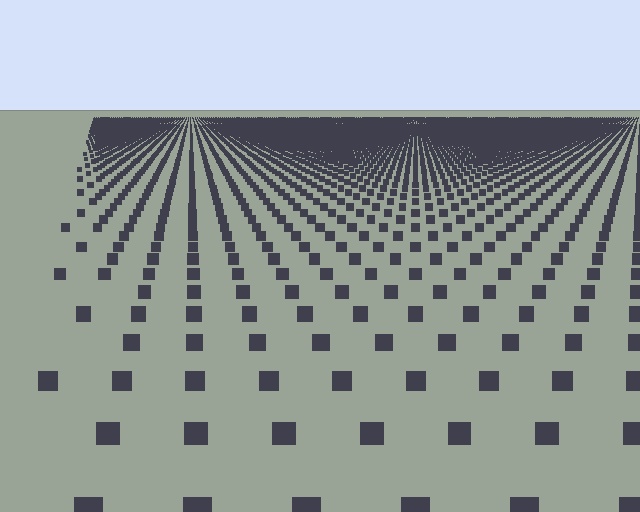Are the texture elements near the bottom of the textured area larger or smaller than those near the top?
Larger. Near the bottom, elements are closer to the viewer and appear at a bigger on-screen size.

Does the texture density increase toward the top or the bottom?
Density increases toward the top.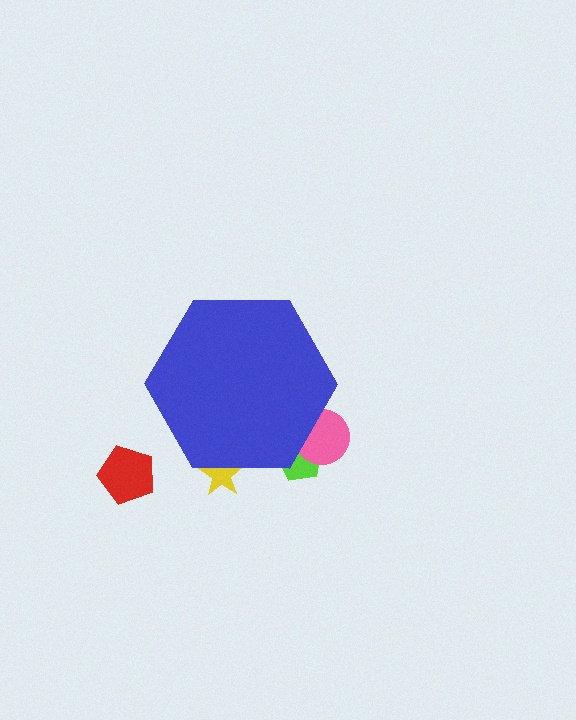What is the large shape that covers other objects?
A blue hexagon.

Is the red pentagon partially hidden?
No, the red pentagon is fully visible.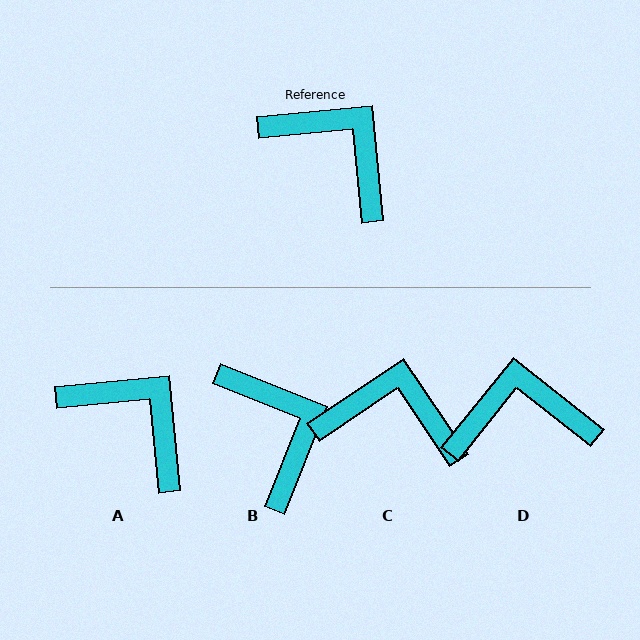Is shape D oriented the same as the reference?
No, it is off by about 46 degrees.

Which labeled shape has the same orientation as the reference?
A.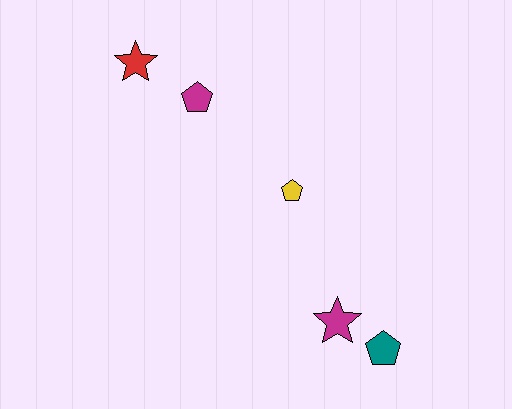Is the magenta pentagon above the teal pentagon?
Yes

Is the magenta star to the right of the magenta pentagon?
Yes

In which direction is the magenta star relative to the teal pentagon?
The magenta star is to the left of the teal pentagon.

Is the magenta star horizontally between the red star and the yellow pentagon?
No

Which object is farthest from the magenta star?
The red star is farthest from the magenta star.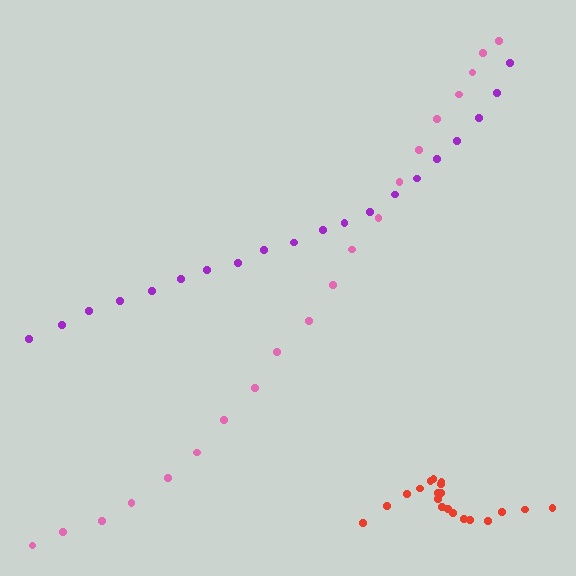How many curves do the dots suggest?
There are 3 distinct paths.